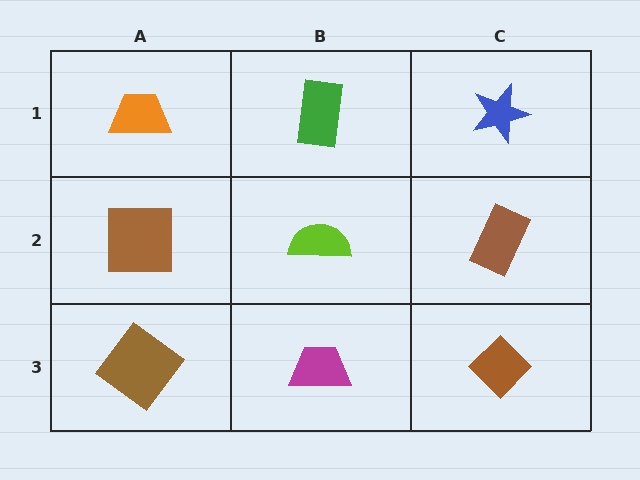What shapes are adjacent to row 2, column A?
An orange trapezoid (row 1, column A), a brown diamond (row 3, column A), a lime semicircle (row 2, column B).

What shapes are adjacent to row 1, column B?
A lime semicircle (row 2, column B), an orange trapezoid (row 1, column A), a blue star (row 1, column C).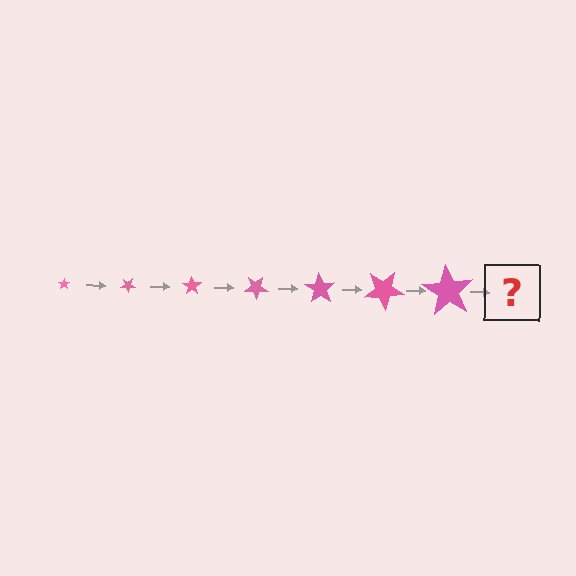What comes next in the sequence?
The next element should be a star, larger than the previous one and rotated 245 degrees from the start.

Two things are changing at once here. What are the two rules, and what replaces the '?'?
The two rules are that the star grows larger each step and it rotates 35 degrees each step. The '?' should be a star, larger than the previous one and rotated 245 degrees from the start.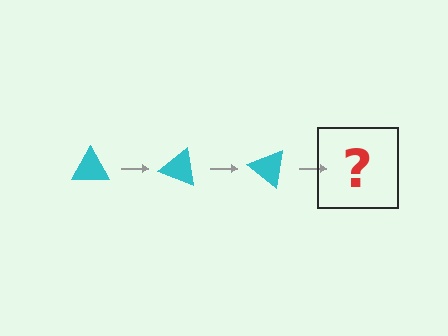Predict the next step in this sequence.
The next step is a cyan triangle rotated 60 degrees.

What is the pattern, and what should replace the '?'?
The pattern is that the triangle rotates 20 degrees each step. The '?' should be a cyan triangle rotated 60 degrees.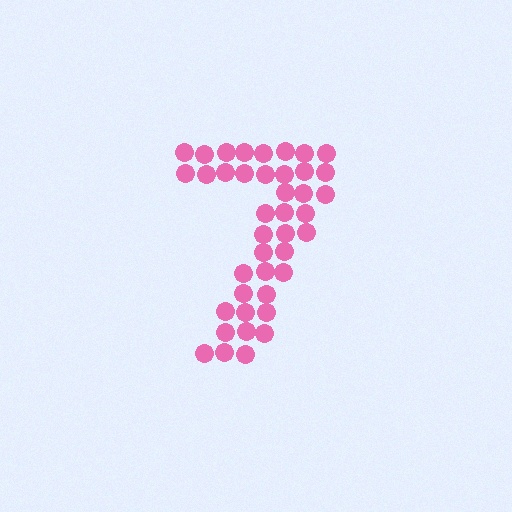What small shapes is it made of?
It is made of small circles.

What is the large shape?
The large shape is the digit 7.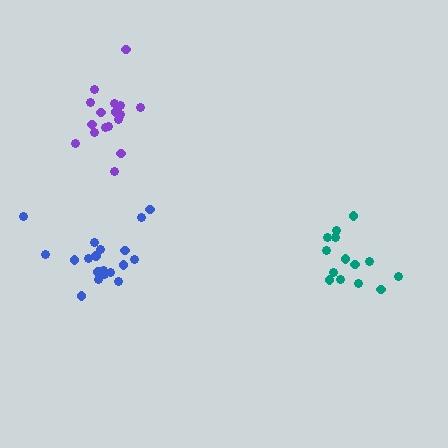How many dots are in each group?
Group 1: 14 dots, Group 2: 17 dots, Group 3: 19 dots (50 total).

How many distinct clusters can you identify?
There are 3 distinct clusters.